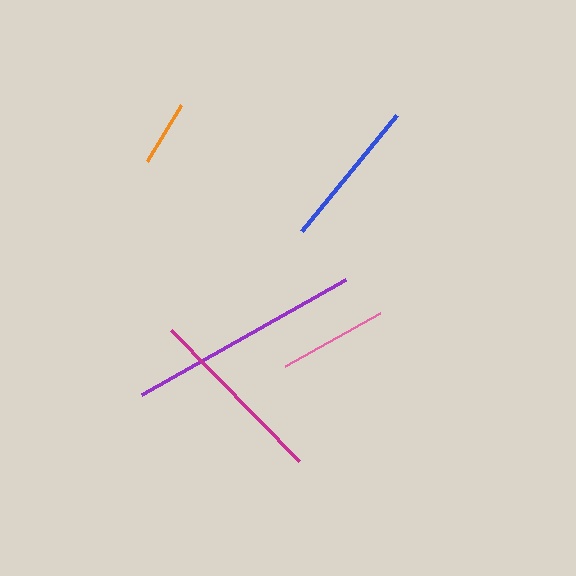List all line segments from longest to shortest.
From longest to shortest: purple, magenta, blue, pink, orange.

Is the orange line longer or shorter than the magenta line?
The magenta line is longer than the orange line.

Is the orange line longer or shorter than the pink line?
The pink line is longer than the orange line.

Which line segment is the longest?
The purple line is the longest at approximately 233 pixels.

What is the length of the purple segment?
The purple segment is approximately 233 pixels long.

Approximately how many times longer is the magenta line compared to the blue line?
The magenta line is approximately 1.2 times the length of the blue line.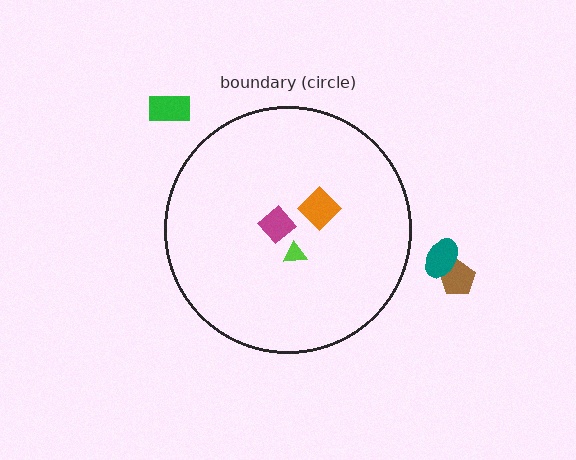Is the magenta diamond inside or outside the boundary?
Inside.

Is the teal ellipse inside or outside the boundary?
Outside.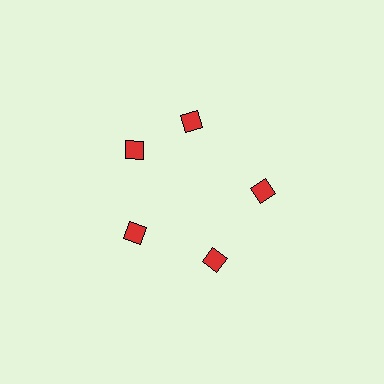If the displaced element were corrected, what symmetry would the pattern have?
It would have 5-fold rotational symmetry — the pattern would map onto itself every 72 degrees.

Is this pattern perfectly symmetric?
No. The 5 red diamonds are arranged in a ring, but one element near the 1 o'clock position is rotated out of alignment along the ring, breaking the 5-fold rotational symmetry.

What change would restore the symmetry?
The symmetry would be restored by rotating it back into even spacing with its neighbors so that all 5 diamonds sit at equal angles and equal distance from the center.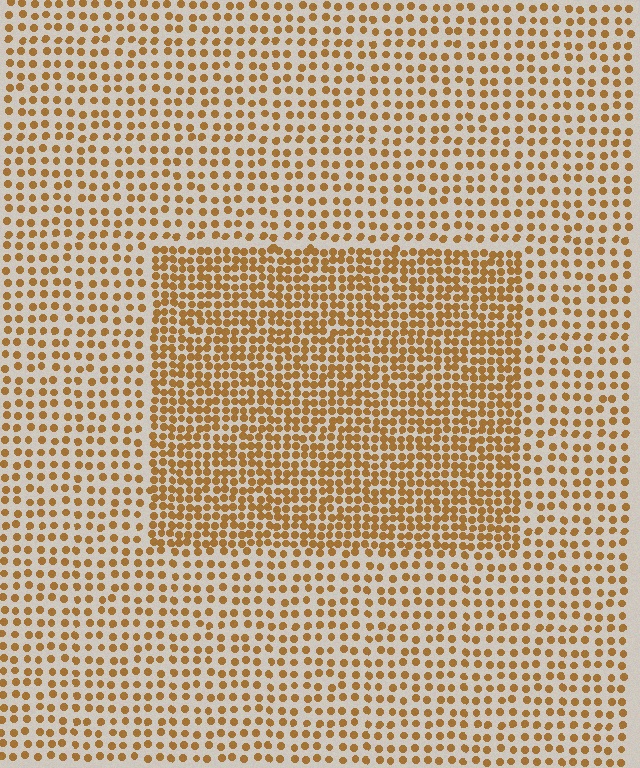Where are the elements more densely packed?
The elements are more densely packed inside the rectangle boundary.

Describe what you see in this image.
The image contains small brown elements arranged at two different densities. A rectangle-shaped region is visible where the elements are more densely packed than the surrounding area.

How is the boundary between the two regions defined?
The boundary is defined by a change in element density (approximately 1.9x ratio). All elements are the same color, size, and shape.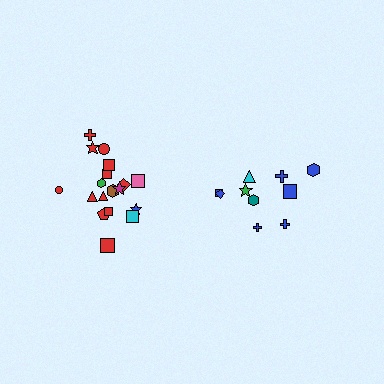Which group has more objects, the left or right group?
The left group.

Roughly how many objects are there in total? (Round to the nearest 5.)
Roughly 30 objects in total.